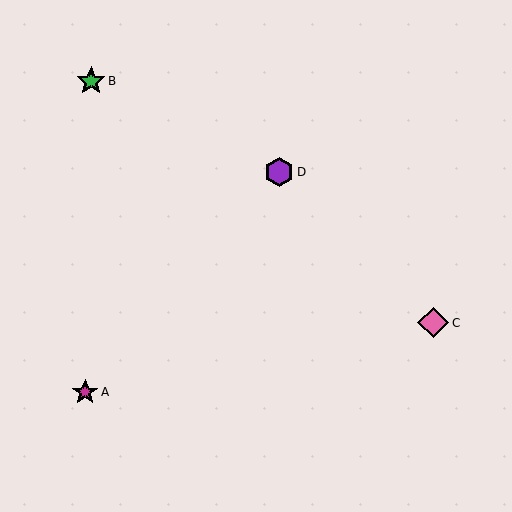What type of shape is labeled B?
Shape B is a green star.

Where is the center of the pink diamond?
The center of the pink diamond is at (433, 323).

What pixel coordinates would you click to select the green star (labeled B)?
Click at (91, 81) to select the green star B.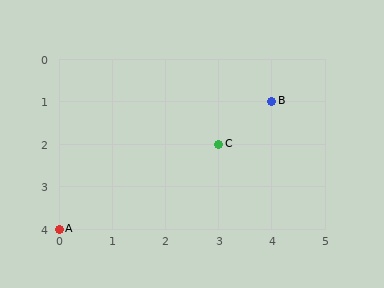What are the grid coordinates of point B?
Point B is at grid coordinates (4, 1).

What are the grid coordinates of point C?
Point C is at grid coordinates (3, 2).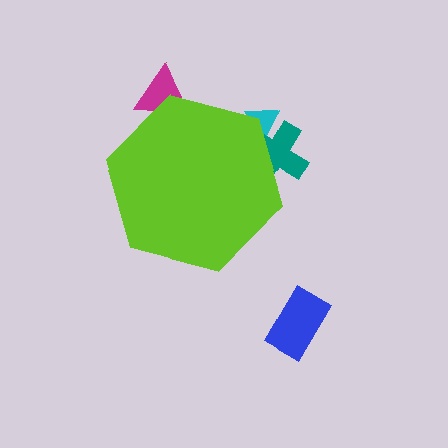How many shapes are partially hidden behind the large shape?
3 shapes are partially hidden.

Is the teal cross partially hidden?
Yes, the teal cross is partially hidden behind the lime hexagon.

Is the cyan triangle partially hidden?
Yes, the cyan triangle is partially hidden behind the lime hexagon.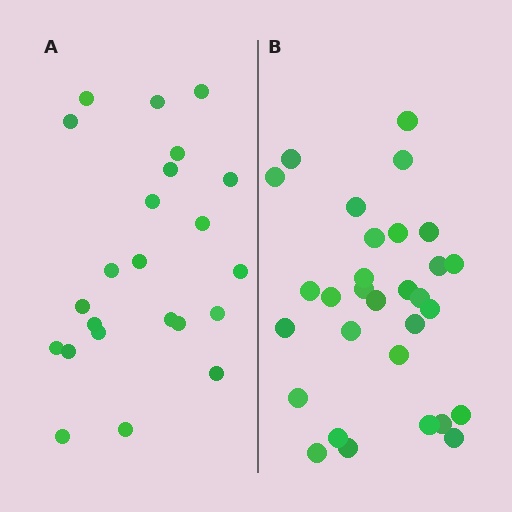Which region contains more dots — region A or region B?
Region B (the right region) has more dots.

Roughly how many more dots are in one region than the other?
Region B has roughly 8 or so more dots than region A.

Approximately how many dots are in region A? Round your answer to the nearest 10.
About 20 dots. (The exact count is 23, which rounds to 20.)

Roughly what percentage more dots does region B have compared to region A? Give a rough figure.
About 30% more.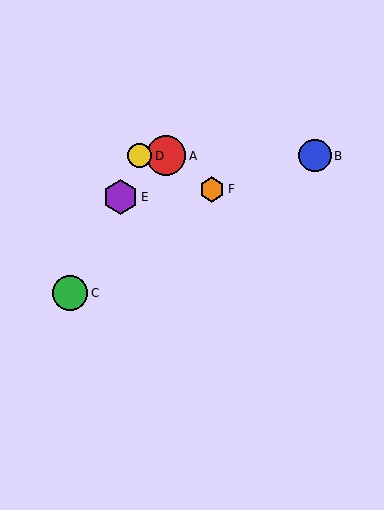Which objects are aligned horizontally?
Objects A, B, D are aligned horizontally.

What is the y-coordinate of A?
Object A is at y≈156.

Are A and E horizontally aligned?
No, A is at y≈156 and E is at y≈197.